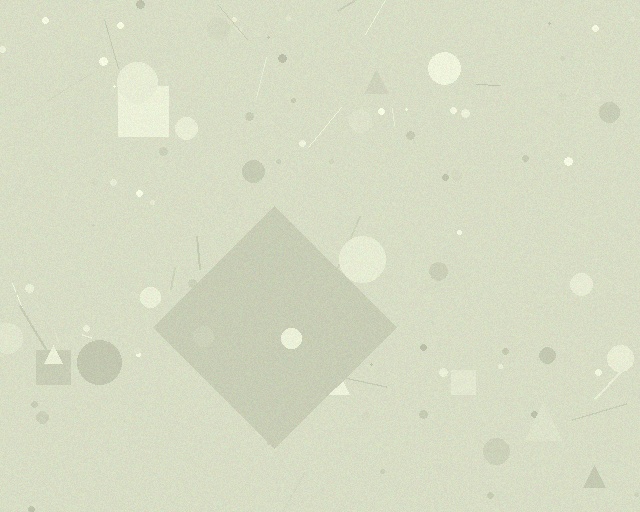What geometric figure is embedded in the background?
A diamond is embedded in the background.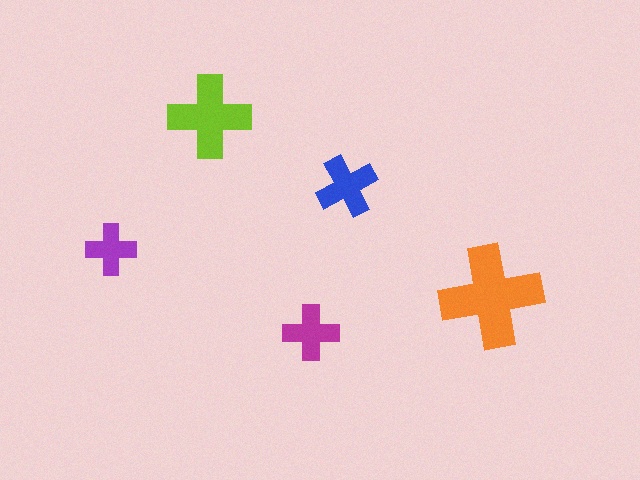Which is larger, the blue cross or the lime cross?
The lime one.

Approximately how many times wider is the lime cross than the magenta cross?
About 1.5 times wider.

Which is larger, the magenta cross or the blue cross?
The blue one.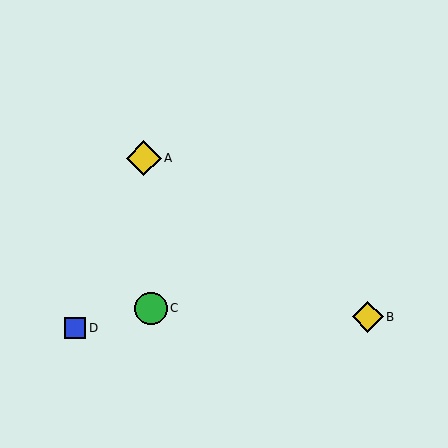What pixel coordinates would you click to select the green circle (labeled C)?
Click at (151, 308) to select the green circle C.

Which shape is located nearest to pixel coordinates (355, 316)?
The yellow diamond (labeled B) at (368, 317) is nearest to that location.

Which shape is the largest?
The yellow diamond (labeled A) is the largest.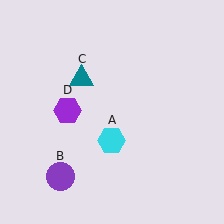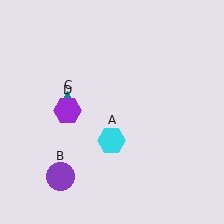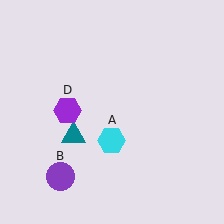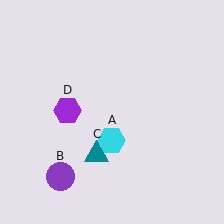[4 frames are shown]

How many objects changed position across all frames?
1 object changed position: teal triangle (object C).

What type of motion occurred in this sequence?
The teal triangle (object C) rotated counterclockwise around the center of the scene.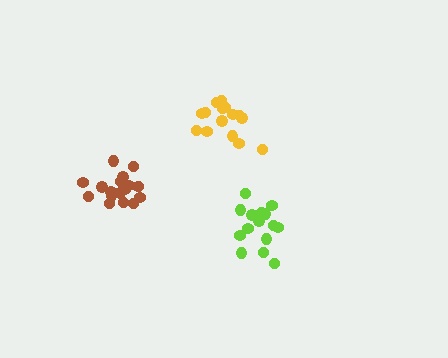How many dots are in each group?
Group 1: 18 dots, Group 2: 15 dots, Group 3: 15 dots (48 total).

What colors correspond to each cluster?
The clusters are colored: brown, yellow, lime.